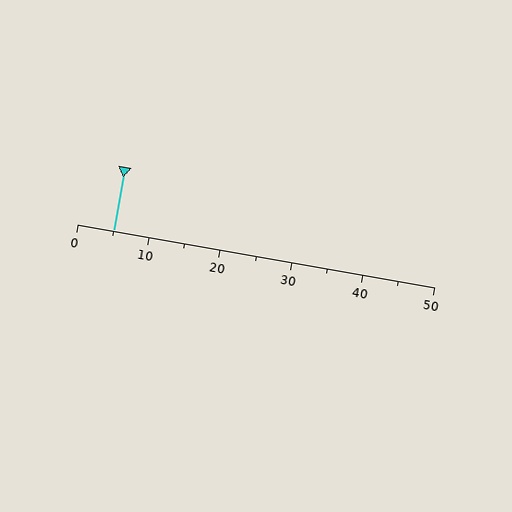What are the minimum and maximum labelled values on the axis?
The axis runs from 0 to 50.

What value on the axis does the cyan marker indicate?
The marker indicates approximately 5.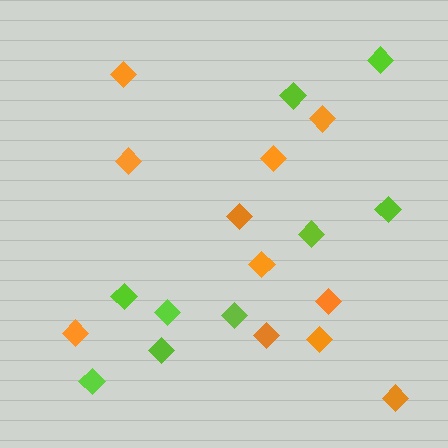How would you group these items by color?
There are 2 groups: one group of orange diamonds (11) and one group of lime diamonds (9).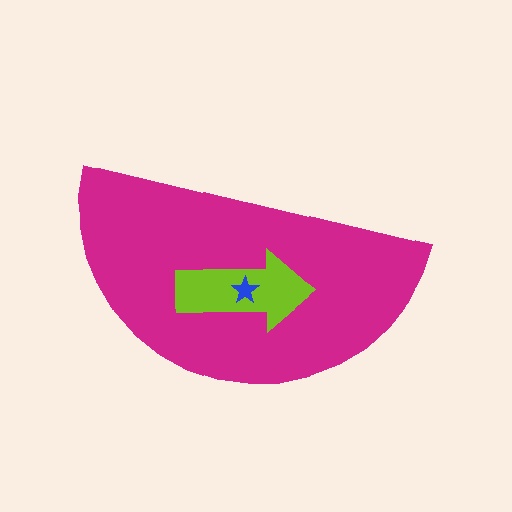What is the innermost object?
The blue star.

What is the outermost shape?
The magenta semicircle.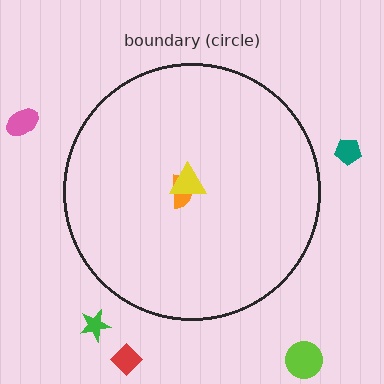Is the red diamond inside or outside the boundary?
Outside.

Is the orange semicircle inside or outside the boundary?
Inside.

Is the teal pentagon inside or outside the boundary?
Outside.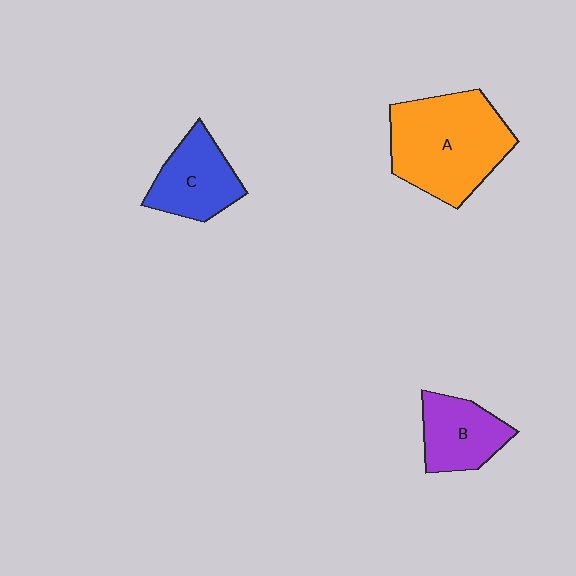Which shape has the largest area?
Shape A (orange).